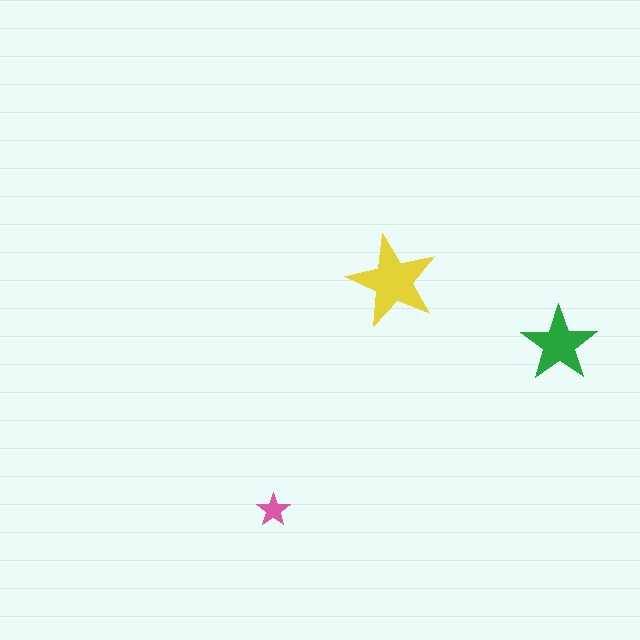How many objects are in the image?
There are 3 objects in the image.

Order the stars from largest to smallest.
the yellow one, the green one, the pink one.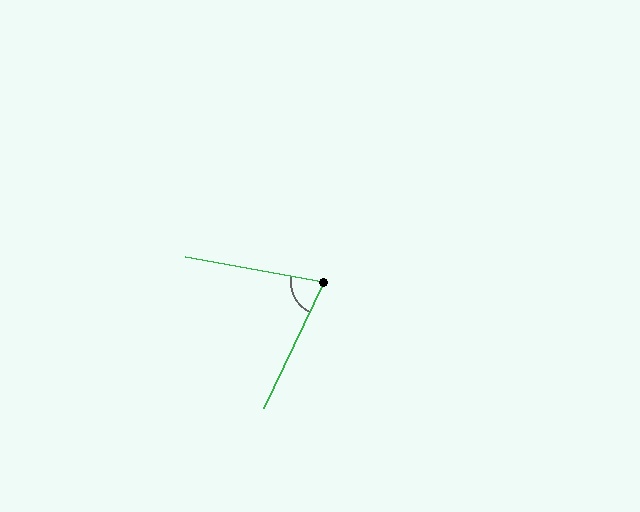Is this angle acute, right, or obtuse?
It is acute.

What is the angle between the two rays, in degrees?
Approximately 75 degrees.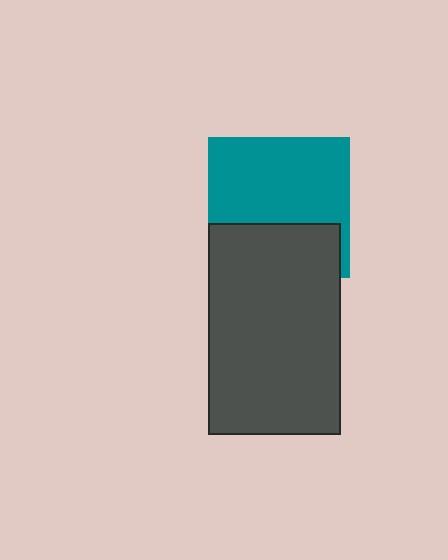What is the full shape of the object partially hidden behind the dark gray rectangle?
The partially hidden object is a teal square.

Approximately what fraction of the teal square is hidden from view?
Roughly 36% of the teal square is hidden behind the dark gray rectangle.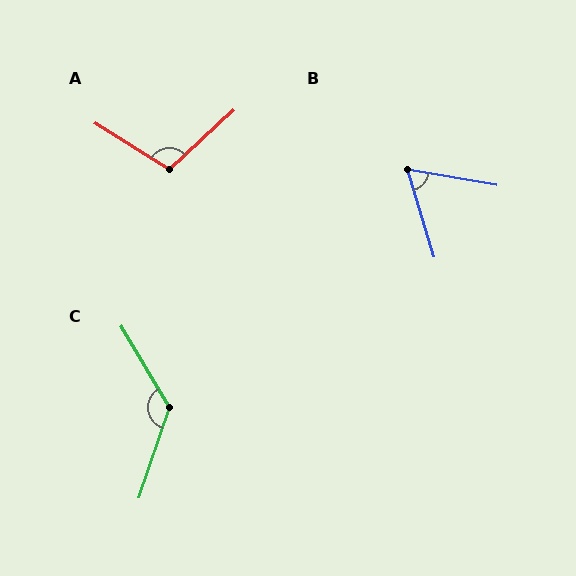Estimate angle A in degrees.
Approximately 105 degrees.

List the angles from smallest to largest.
B (63°), A (105°), C (131°).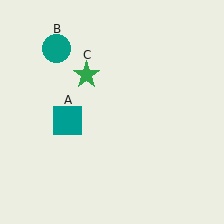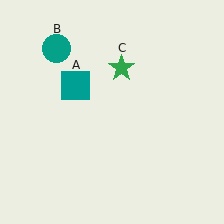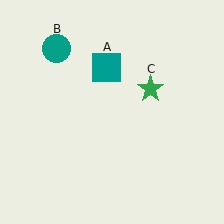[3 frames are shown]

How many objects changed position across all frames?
2 objects changed position: teal square (object A), green star (object C).